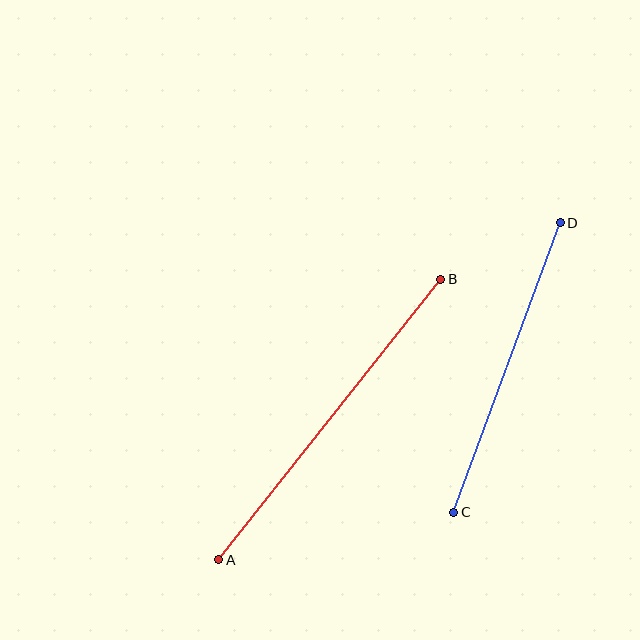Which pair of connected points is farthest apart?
Points A and B are farthest apart.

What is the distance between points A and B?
The distance is approximately 358 pixels.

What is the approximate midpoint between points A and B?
The midpoint is at approximately (330, 419) pixels.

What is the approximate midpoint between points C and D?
The midpoint is at approximately (507, 367) pixels.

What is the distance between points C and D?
The distance is approximately 309 pixels.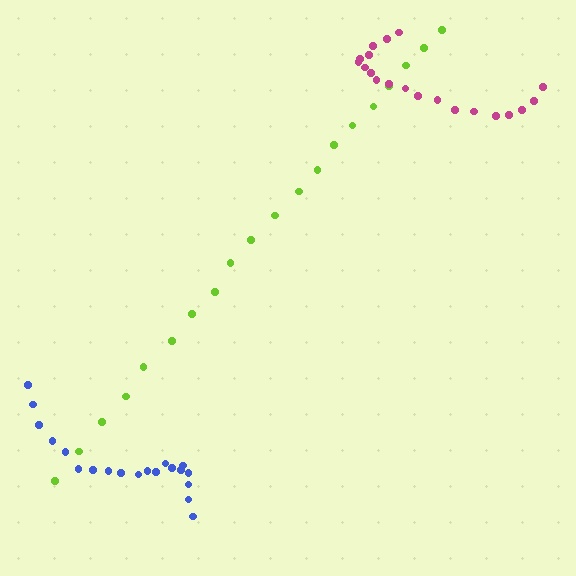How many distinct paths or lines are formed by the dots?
There are 3 distinct paths.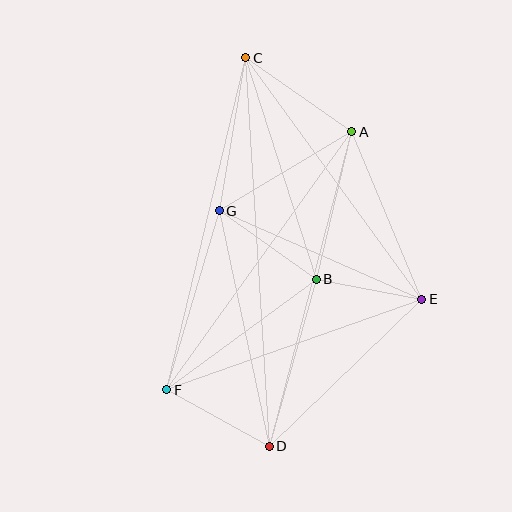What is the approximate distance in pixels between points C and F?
The distance between C and F is approximately 341 pixels.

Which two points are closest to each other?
Points B and E are closest to each other.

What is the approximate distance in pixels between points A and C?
The distance between A and C is approximately 129 pixels.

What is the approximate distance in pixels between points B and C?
The distance between B and C is approximately 232 pixels.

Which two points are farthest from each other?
Points C and D are farthest from each other.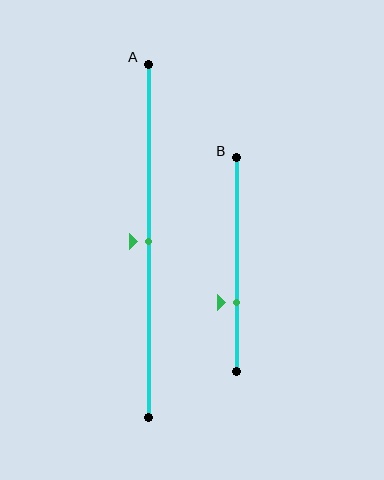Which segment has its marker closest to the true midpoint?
Segment A has its marker closest to the true midpoint.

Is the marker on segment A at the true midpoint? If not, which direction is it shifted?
Yes, the marker on segment A is at the true midpoint.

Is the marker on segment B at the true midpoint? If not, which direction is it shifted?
No, the marker on segment B is shifted downward by about 18% of the segment length.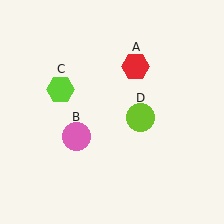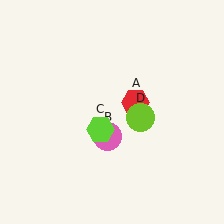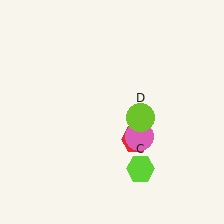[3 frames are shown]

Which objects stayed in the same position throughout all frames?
Lime circle (object D) remained stationary.